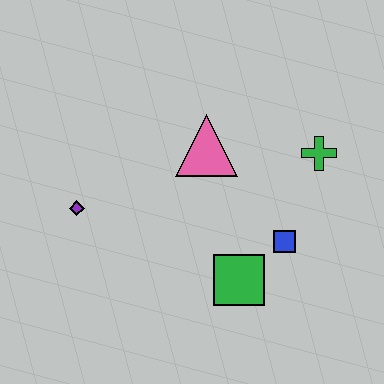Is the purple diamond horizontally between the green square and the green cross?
No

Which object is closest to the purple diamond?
The pink triangle is closest to the purple diamond.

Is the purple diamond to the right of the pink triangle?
No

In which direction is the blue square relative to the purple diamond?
The blue square is to the right of the purple diamond.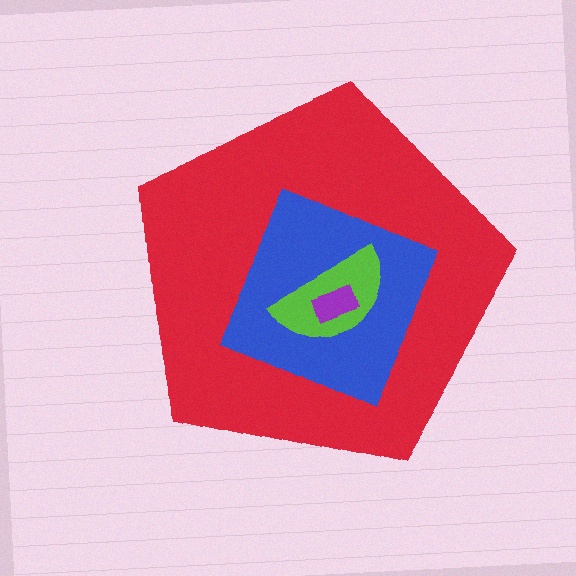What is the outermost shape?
The red pentagon.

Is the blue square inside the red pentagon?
Yes.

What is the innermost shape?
The purple rectangle.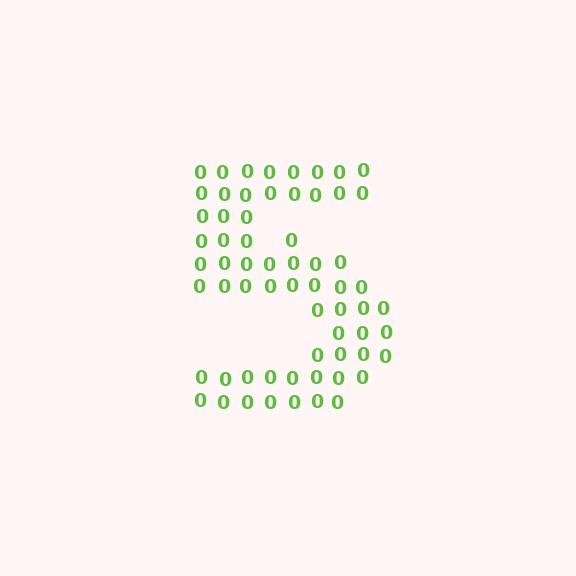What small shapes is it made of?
It is made of small digit 0's.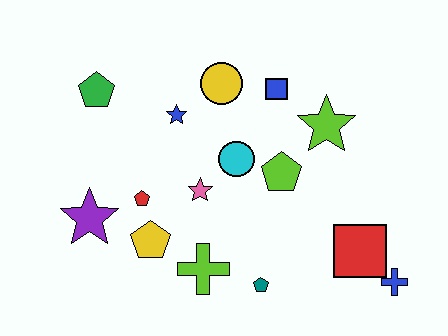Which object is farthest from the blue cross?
The green pentagon is farthest from the blue cross.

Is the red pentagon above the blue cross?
Yes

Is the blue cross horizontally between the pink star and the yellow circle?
No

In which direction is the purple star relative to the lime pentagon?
The purple star is to the left of the lime pentagon.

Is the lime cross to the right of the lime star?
No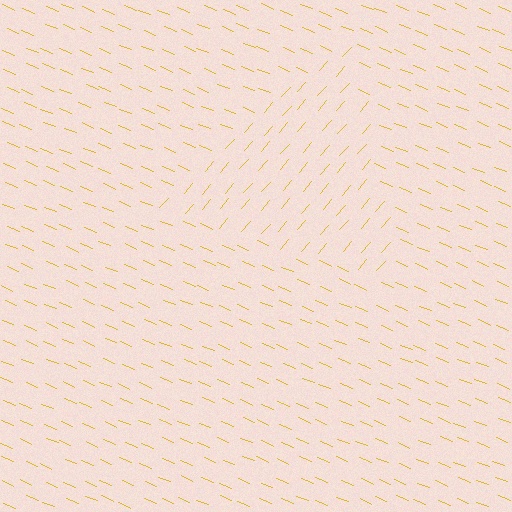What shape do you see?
I see a triangle.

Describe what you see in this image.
The image is filled with small yellow line segments. A triangle region in the image has lines oriented differently from the surrounding lines, creating a visible texture boundary.